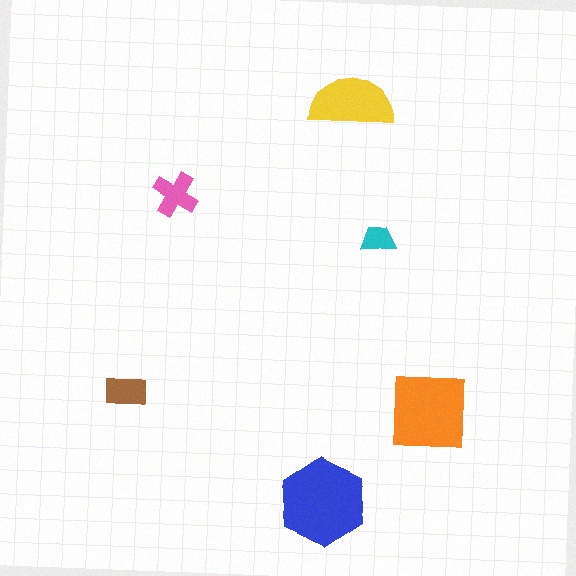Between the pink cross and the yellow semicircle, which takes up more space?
The yellow semicircle.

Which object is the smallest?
The cyan trapezoid.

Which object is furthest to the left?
The brown rectangle is leftmost.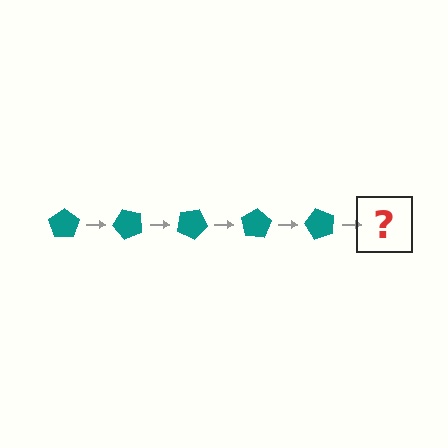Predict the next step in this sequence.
The next step is a teal pentagon rotated 250 degrees.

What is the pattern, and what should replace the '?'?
The pattern is that the pentagon rotates 50 degrees each step. The '?' should be a teal pentagon rotated 250 degrees.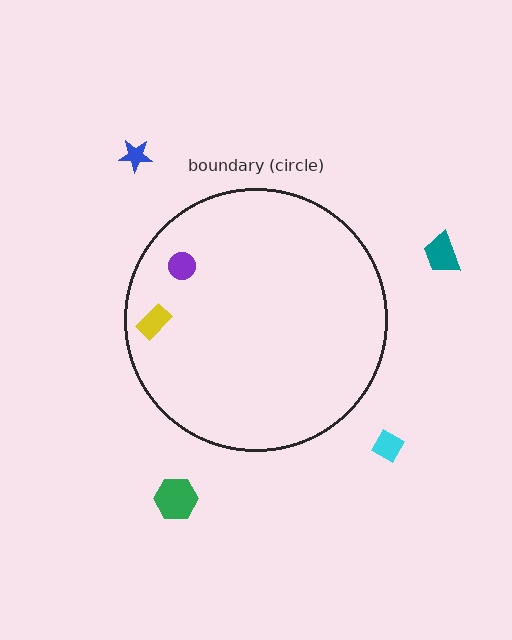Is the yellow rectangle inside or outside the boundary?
Inside.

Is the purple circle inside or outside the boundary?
Inside.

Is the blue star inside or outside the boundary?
Outside.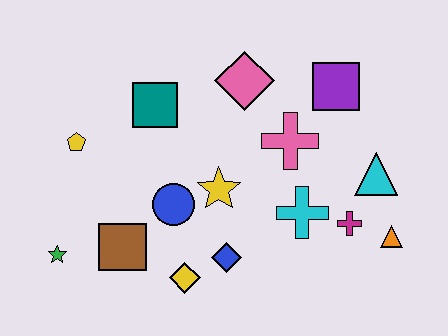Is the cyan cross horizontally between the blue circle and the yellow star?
No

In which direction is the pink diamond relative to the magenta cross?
The pink diamond is above the magenta cross.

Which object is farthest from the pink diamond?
The green star is farthest from the pink diamond.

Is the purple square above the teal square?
Yes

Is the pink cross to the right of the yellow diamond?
Yes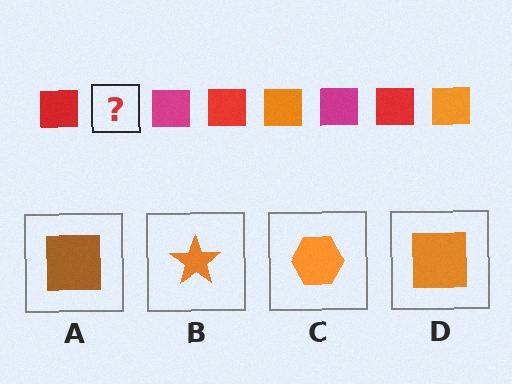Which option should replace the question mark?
Option D.